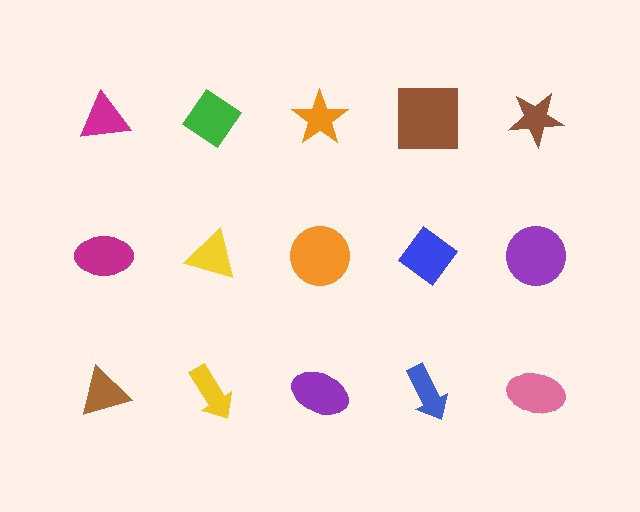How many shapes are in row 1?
5 shapes.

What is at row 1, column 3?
An orange star.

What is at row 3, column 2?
A yellow arrow.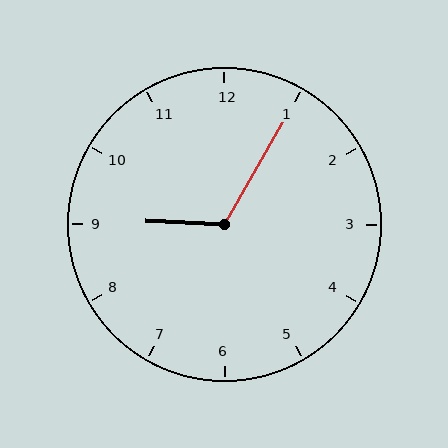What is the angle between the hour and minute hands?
Approximately 118 degrees.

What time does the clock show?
9:05.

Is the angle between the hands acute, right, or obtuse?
It is obtuse.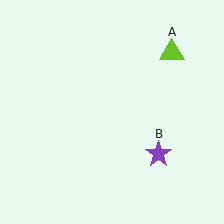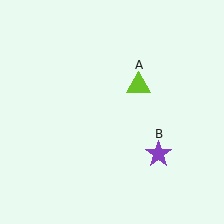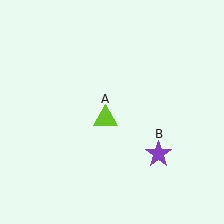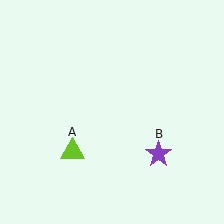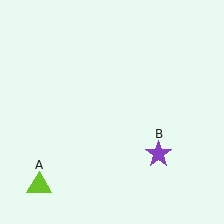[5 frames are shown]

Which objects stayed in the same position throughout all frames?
Purple star (object B) remained stationary.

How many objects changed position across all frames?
1 object changed position: lime triangle (object A).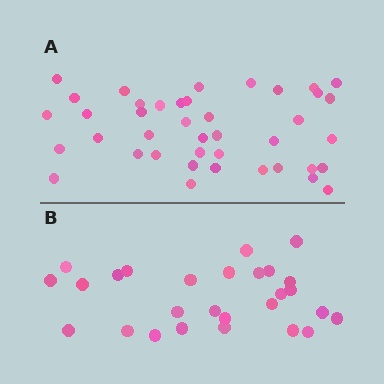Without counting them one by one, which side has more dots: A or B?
Region A (the top region) has more dots.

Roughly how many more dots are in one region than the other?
Region A has approximately 15 more dots than region B.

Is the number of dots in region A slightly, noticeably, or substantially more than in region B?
Region A has substantially more. The ratio is roughly 1.5 to 1.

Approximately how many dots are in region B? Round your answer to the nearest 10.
About 30 dots. (The exact count is 27, which rounds to 30.)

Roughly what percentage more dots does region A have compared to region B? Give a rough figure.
About 50% more.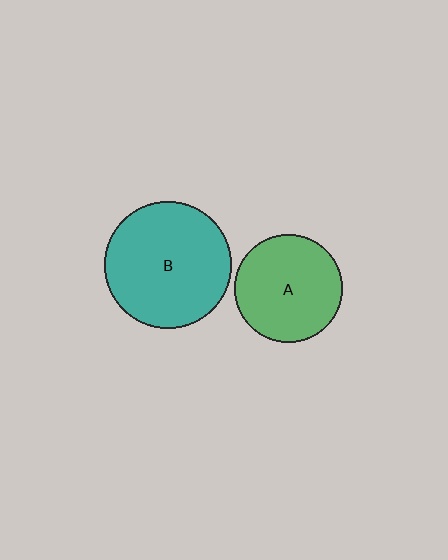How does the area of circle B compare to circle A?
Approximately 1.4 times.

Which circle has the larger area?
Circle B (teal).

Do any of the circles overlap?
No, none of the circles overlap.